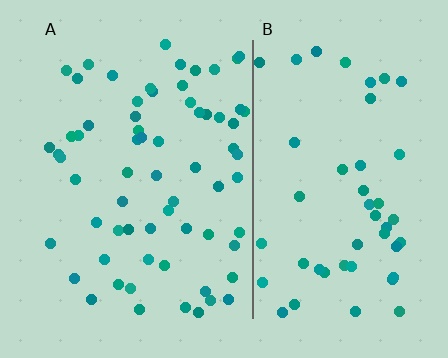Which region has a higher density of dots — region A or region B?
A (the left).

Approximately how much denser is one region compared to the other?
Approximately 1.3× — region A over region B.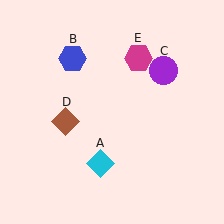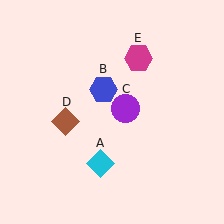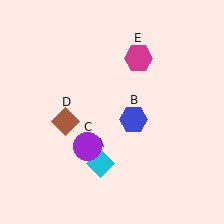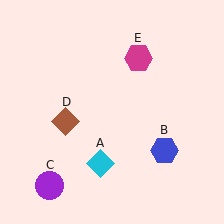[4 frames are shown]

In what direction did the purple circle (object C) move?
The purple circle (object C) moved down and to the left.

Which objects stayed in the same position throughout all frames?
Cyan diamond (object A) and brown diamond (object D) and magenta hexagon (object E) remained stationary.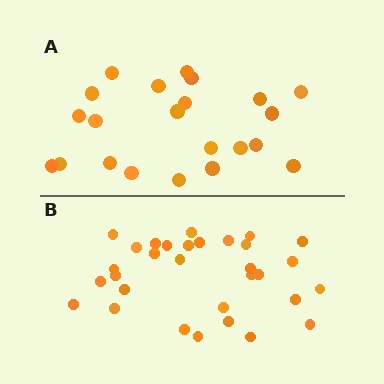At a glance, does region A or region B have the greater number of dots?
Region B (the bottom region) has more dots.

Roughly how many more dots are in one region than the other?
Region B has roughly 8 or so more dots than region A.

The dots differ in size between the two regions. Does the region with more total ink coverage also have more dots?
No. Region A has more total ink coverage because its dots are larger, but region B actually contains more individual dots. Total area can be misleading — the number of items is what matters here.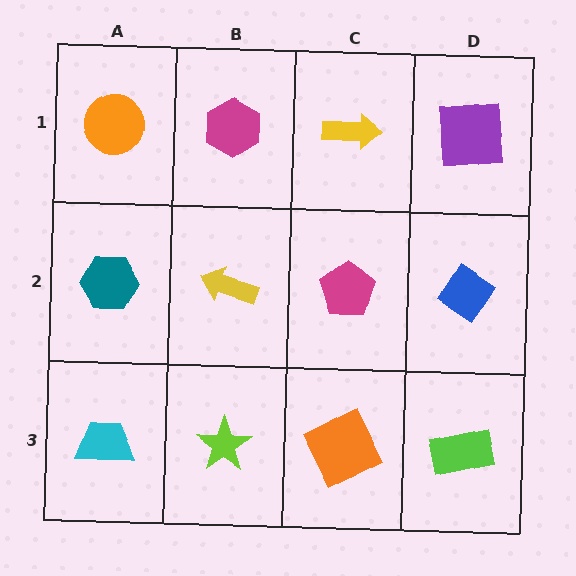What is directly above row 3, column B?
A yellow arrow.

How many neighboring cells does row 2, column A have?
3.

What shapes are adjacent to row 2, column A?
An orange circle (row 1, column A), a cyan trapezoid (row 3, column A), a yellow arrow (row 2, column B).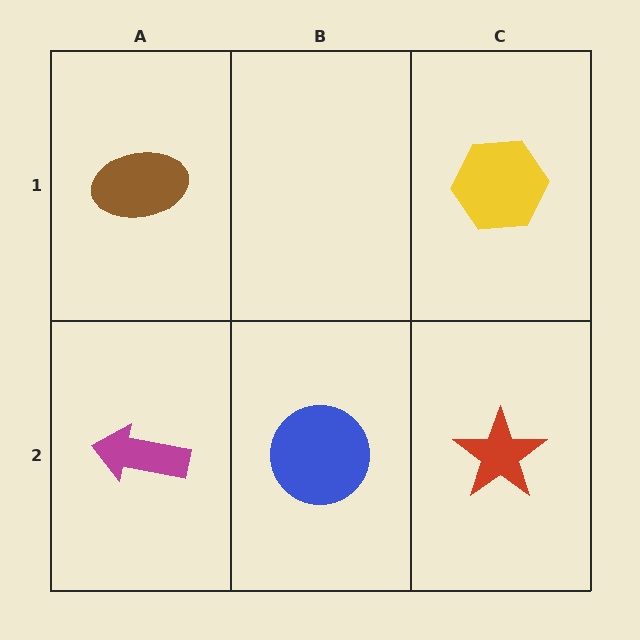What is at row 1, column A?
A brown ellipse.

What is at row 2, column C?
A red star.